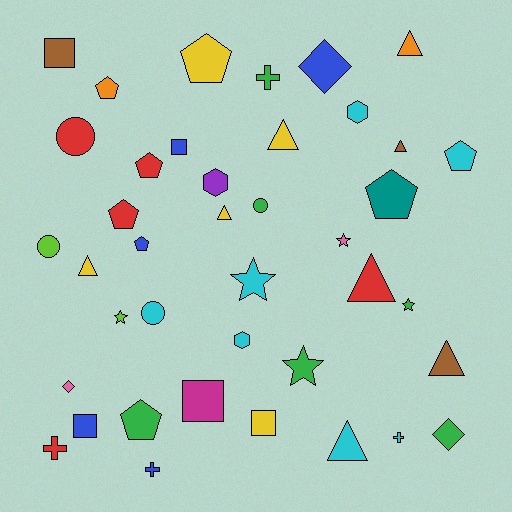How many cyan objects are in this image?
There are 7 cyan objects.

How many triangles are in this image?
There are 8 triangles.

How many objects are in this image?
There are 40 objects.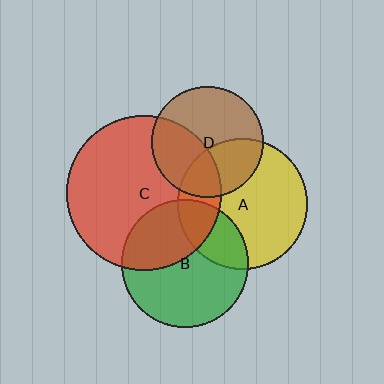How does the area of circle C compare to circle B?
Approximately 1.5 times.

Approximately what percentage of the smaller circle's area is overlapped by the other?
Approximately 35%.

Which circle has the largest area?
Circle C (red).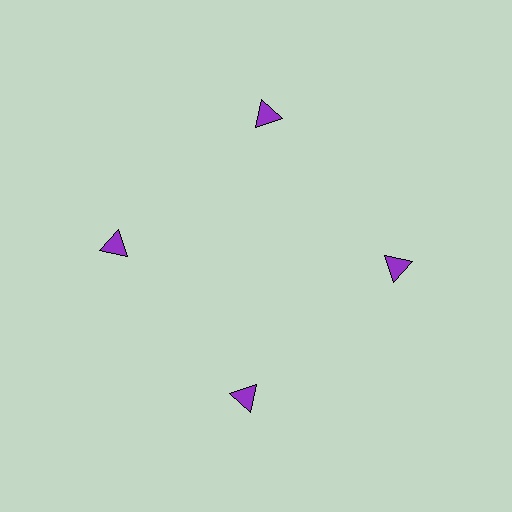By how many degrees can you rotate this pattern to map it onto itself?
The pattern maps onto itself every 90 degrees of rotation.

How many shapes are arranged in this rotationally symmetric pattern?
There are 4 shapes, arranged in 4 groups of 1.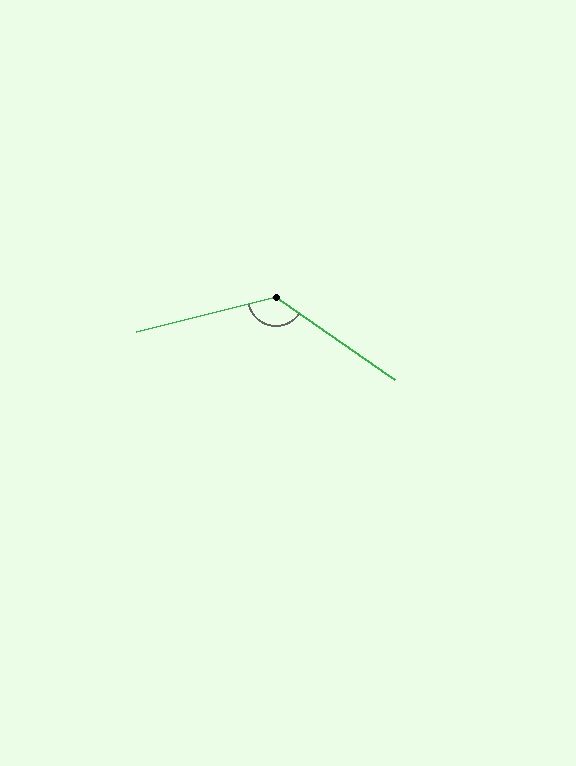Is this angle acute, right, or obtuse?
It is obtuse.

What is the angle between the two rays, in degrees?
Approximately 132 degrees.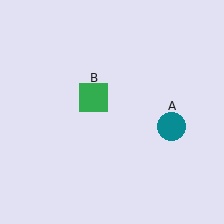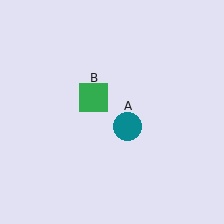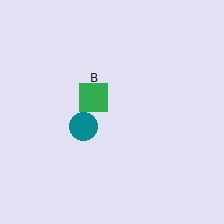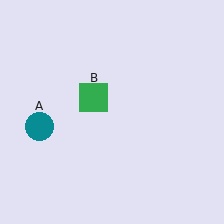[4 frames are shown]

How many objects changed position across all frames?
1 object changed position: teal circle (object A).